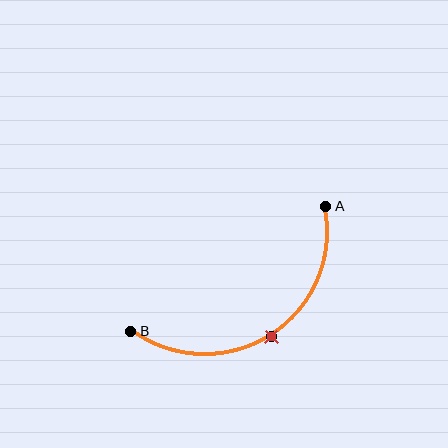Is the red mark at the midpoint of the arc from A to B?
Yes. The red mark lies on the arc at equal arc-length from both A and B — it is the arc midpoint.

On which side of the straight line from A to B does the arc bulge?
The arc bulges below the straight line connecting A and B.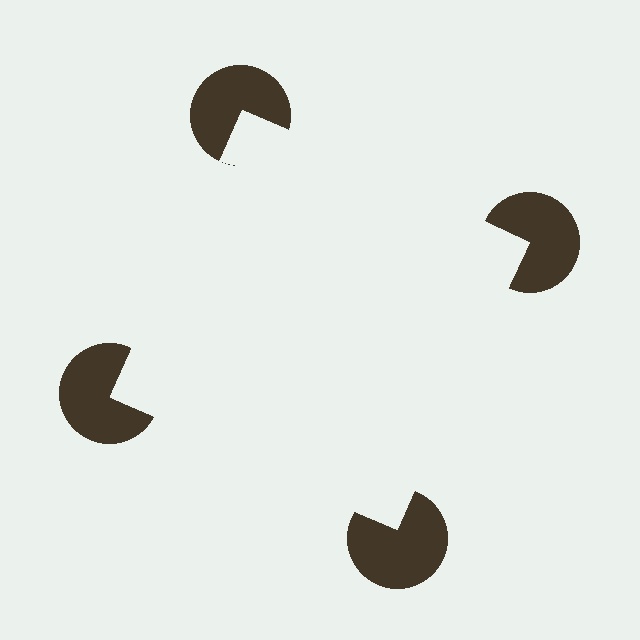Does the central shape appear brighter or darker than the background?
It typically appears slightly brighter than the background, even though no actual brightness change is drawn.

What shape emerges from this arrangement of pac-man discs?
An illusory square — its edges are inferred from the aligned wedge cuts in the pac-man discs, not physically drawn.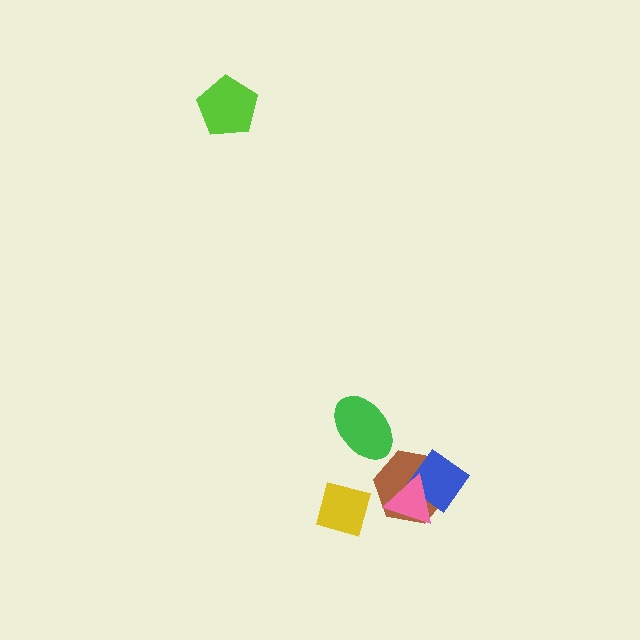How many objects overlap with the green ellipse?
0 objects overlap with the green ellipse.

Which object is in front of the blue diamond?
The pink triangle is in front of the blue diamond.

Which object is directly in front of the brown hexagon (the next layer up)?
The blue diamond is directly in front of the brown hexagon.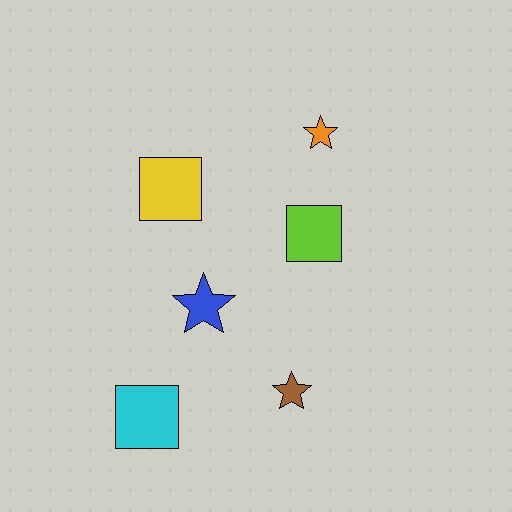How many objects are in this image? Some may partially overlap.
There are 6 objects.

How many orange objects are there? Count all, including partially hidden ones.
There is 1 orange object.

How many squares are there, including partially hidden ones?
There are 3 squares.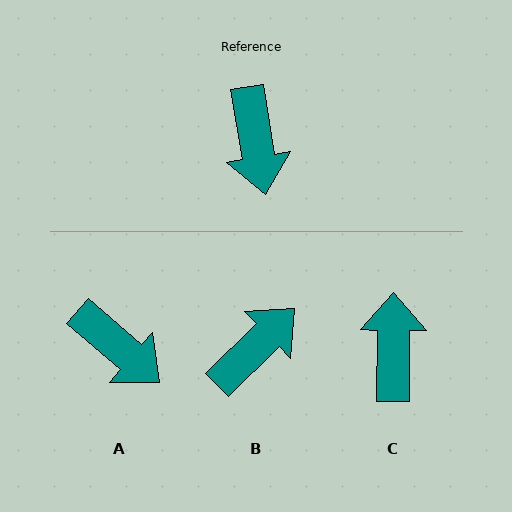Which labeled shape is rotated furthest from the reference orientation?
C, about 170 degrees away.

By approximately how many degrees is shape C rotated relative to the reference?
Approximately 170 degrees counter-clockwise.